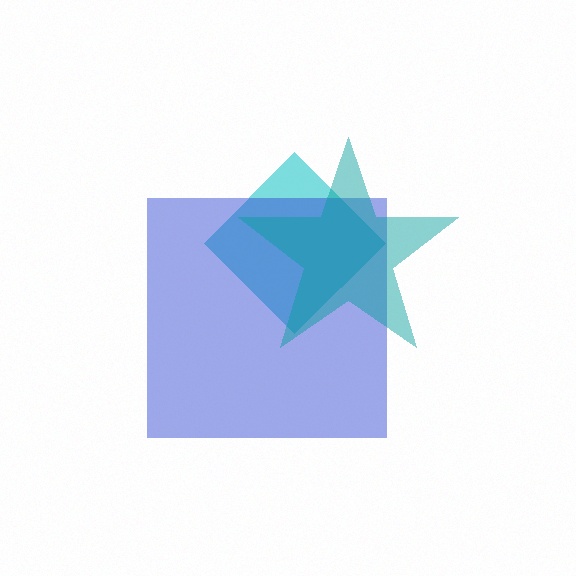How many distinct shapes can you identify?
There are 3 distinct shapes: a cyan diamond, a blue square, a teal star.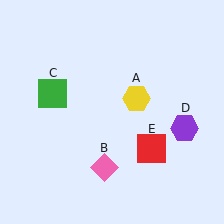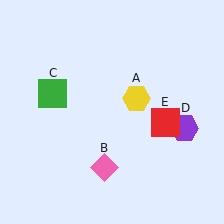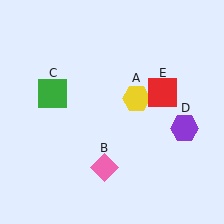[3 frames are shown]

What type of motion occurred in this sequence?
The red square (object E) rotated counterclockwise around the center of the scene.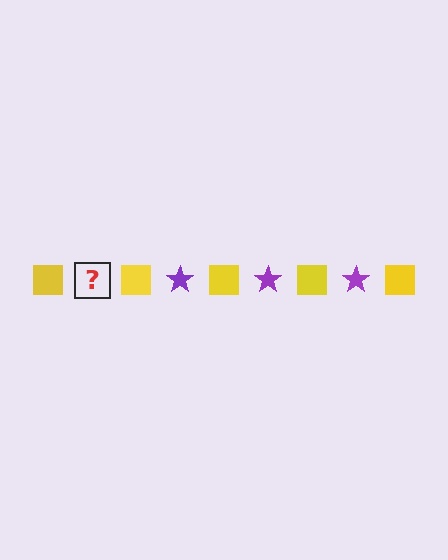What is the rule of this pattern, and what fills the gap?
The rule is that the pattern alternates between yellow square and purple star. The gap should be filled with a purple star.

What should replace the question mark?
The question mark should be replaced with a purple star.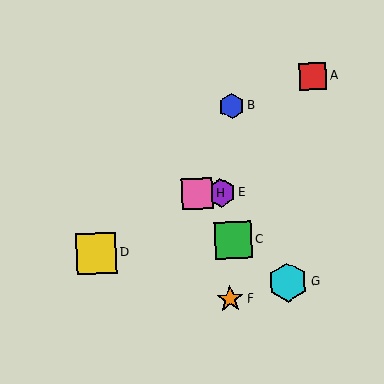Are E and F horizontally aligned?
No, E is at y≈193 and F is at y≈299.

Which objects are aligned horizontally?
Objects E, H are aligned horizontally.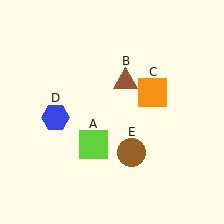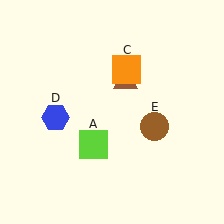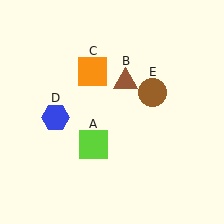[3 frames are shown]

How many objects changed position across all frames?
2 objects changed position: orange square (object C), brown circle (object E).